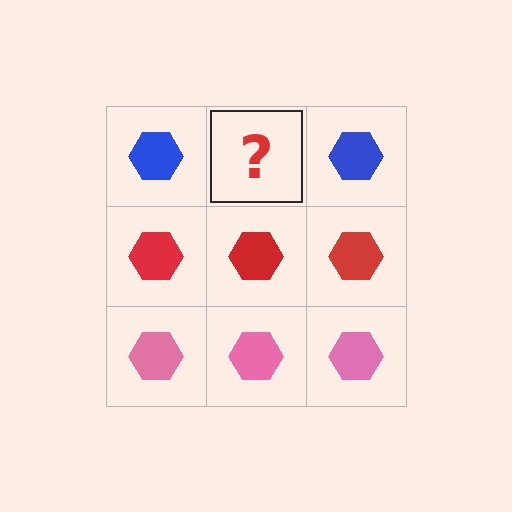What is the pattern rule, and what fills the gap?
The rule is that each row has a consistent color. The gap should be filled with a blue hexagon.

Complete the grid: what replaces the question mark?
The question mark should be replaced with a blue hexagon.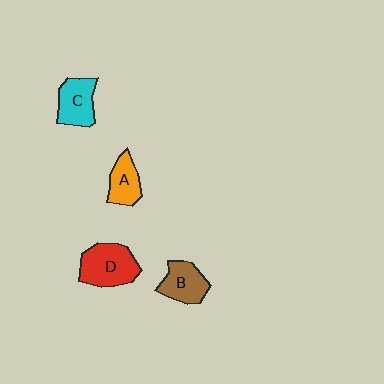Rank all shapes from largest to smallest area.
From largest to smallest: D (red), C (cyan), B (brown), A (orange).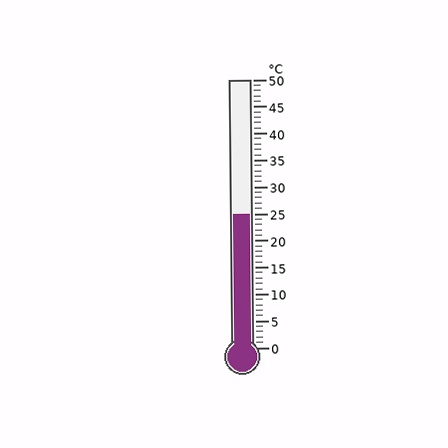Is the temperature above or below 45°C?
The temperature is below 45°C.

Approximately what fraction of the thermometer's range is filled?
The thermometer is filled to approximately 50% of its range.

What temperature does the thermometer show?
The thermometer shows approximately 25°C.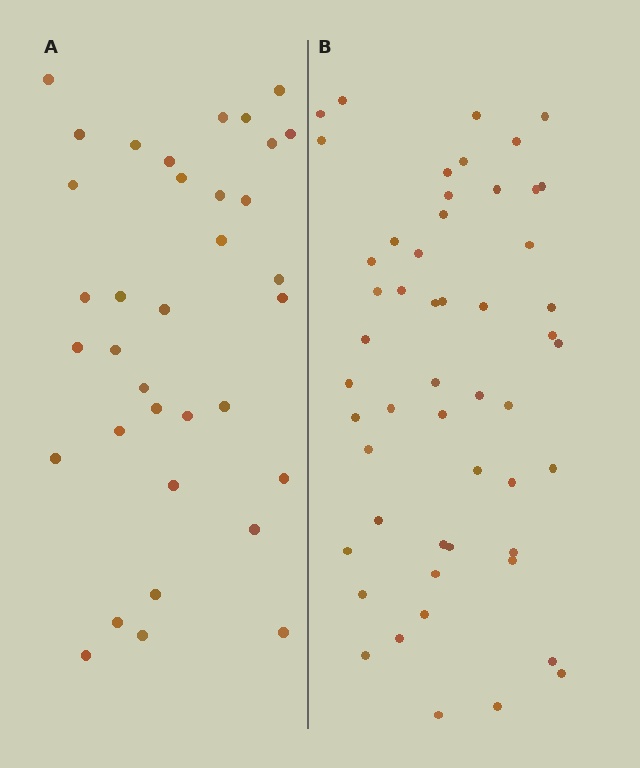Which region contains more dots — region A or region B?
Region B (the right region) has more dots.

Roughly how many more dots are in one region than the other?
Region B has approximately 15 more dots than region A.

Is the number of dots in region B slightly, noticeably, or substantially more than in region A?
Region B has substantially more. The ratio is roughly 1.5 to 1.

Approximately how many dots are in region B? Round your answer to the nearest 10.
About 50 dots. (The exact count is 52, which rounds to 50.)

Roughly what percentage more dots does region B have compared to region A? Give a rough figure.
About 50% more.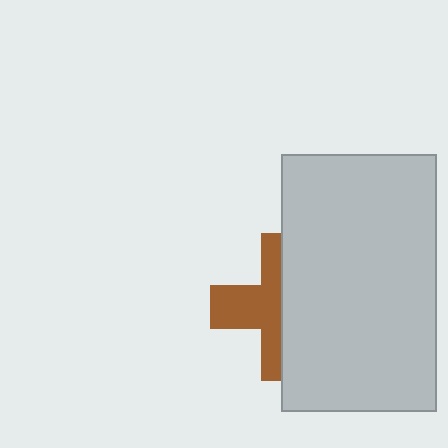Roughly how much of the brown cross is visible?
About half of it is visible (roughly 47%).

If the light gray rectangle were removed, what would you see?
You would see the complete brown cross.